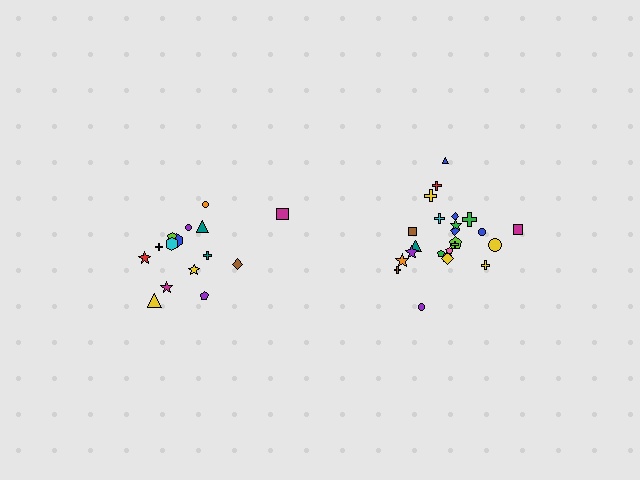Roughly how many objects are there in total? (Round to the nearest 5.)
Roughly 40 objects in total.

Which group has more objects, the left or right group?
The right group.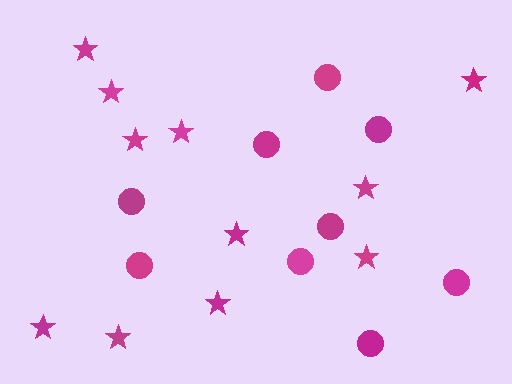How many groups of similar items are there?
There are 2 groups: one group of circles (9) and one group of stars (11).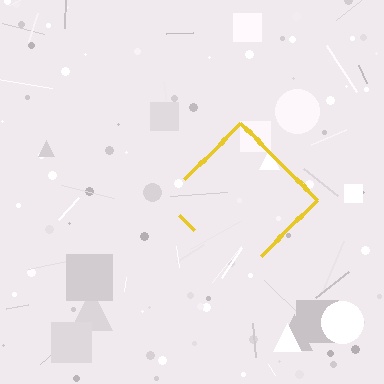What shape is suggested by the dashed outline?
The dashed outline suggests a diamond.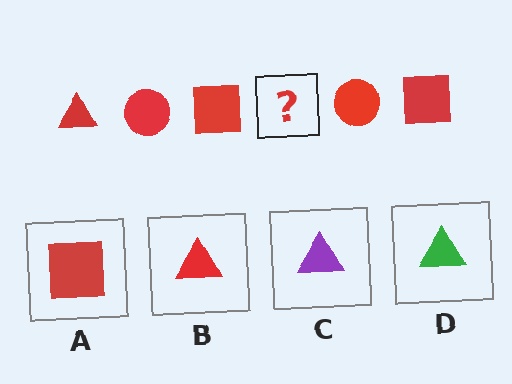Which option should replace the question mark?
Option B.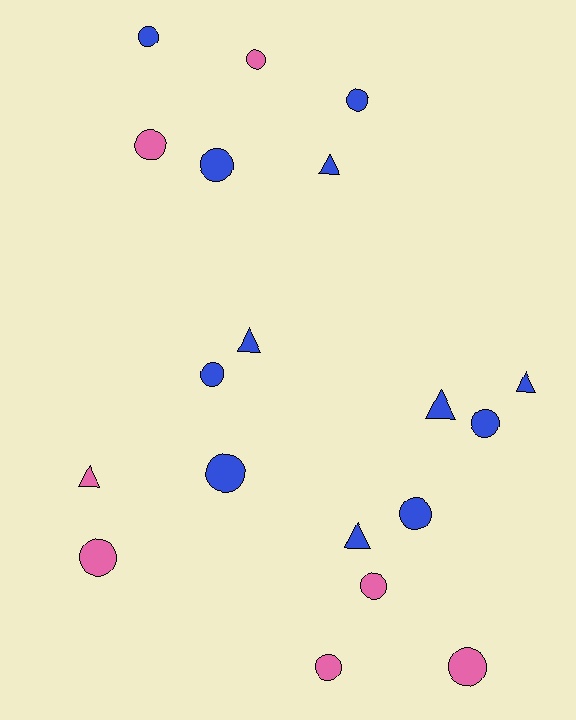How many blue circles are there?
There are 7 blue circles.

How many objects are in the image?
There are 19 objects.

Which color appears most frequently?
Blue, with 12 objects.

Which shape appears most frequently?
Circle, with 13 objects.